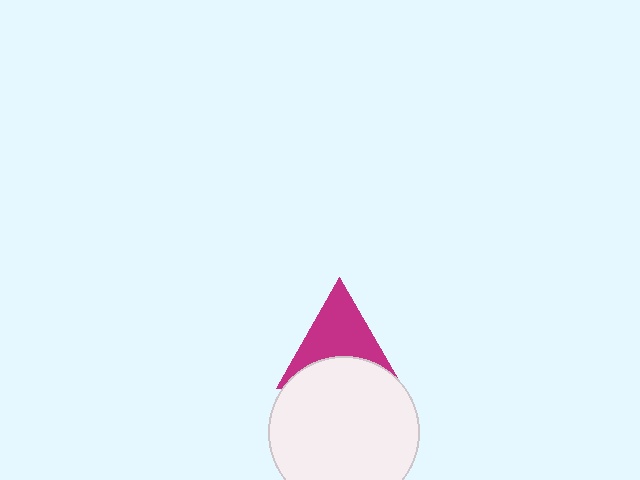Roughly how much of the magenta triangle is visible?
About half of it is visible (roughly 60%).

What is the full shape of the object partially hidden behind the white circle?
The partially hidden object is a magenta triangle.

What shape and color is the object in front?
The object in front is a white circle.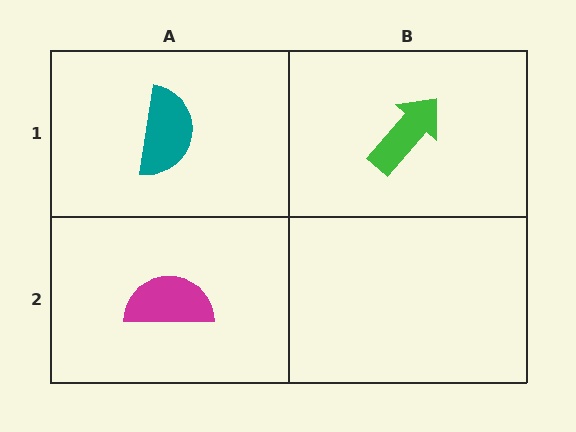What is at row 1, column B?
A green arrow.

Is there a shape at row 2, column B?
No, that cell is empty.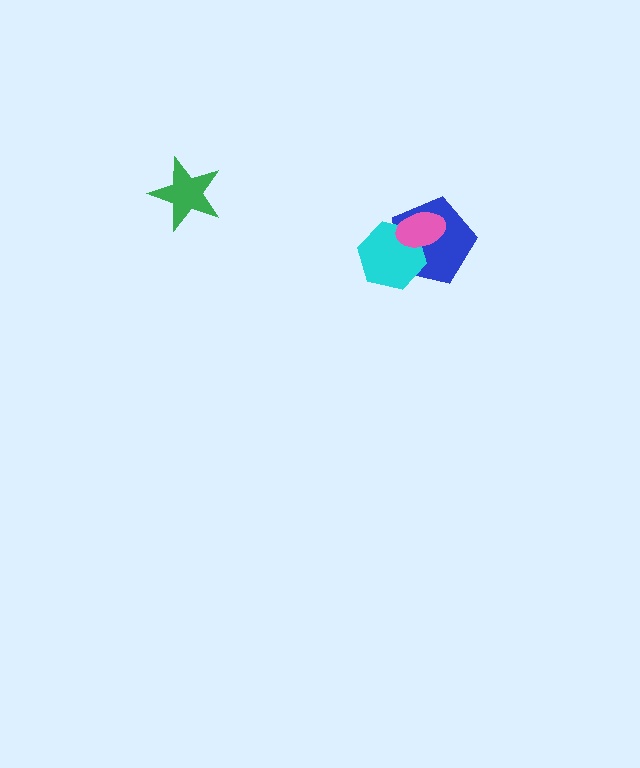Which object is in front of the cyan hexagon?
The pink ellipse is in front of the cyan hexagon.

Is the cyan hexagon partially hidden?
Yes, it is partially covered by another shape.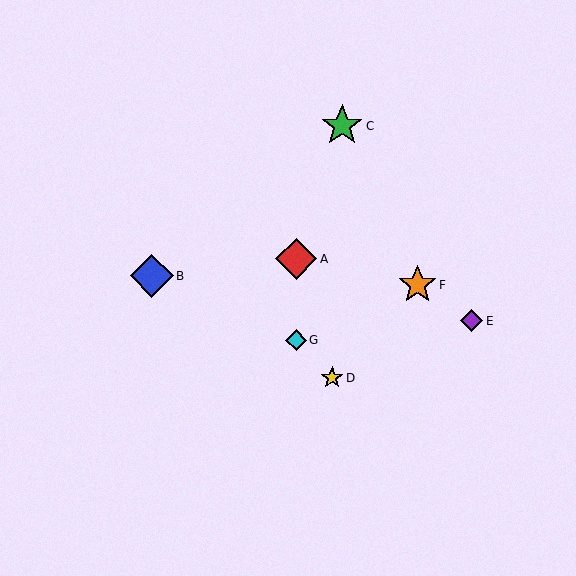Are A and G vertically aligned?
Yes, both are at x≈296.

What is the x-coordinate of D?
Object D is at x≈332.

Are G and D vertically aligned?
No, G is at x≈296 and D is at x≈332.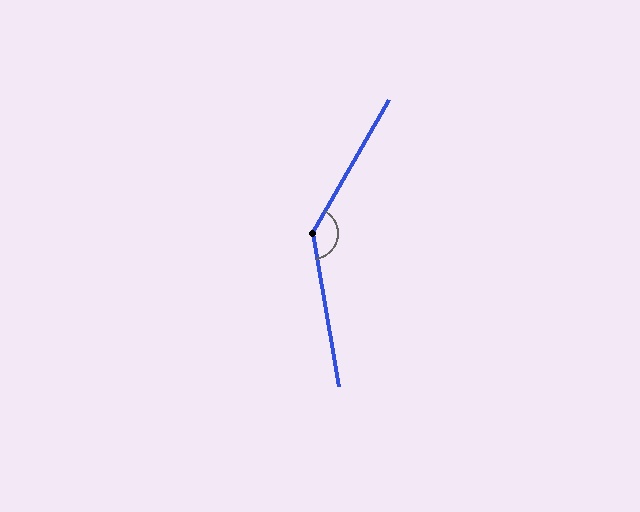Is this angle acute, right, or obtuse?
It is obtuse.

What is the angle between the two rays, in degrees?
Approximately 140 degrees.